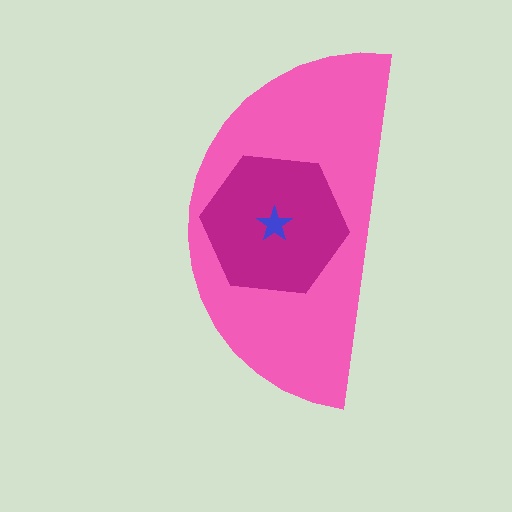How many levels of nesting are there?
3.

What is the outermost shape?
The pink semicircle.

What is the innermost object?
The blue star.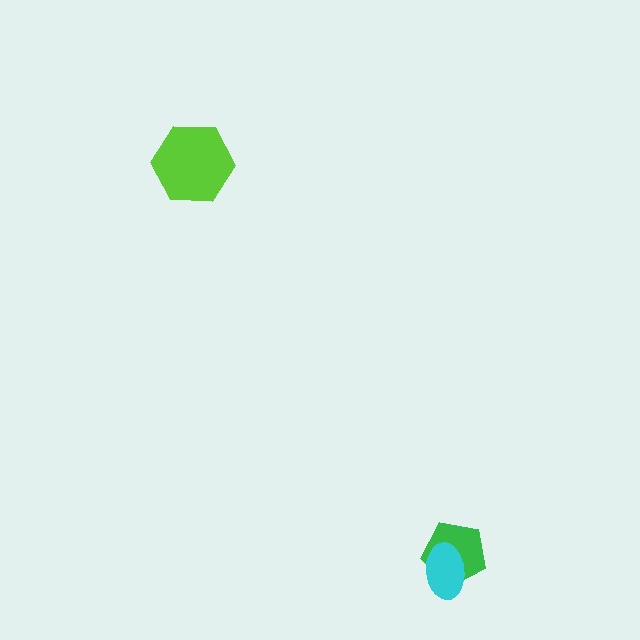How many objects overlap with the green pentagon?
1 object overlaps with the green pentagon.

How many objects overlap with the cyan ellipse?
1 object overlaps with the cyan ellipse.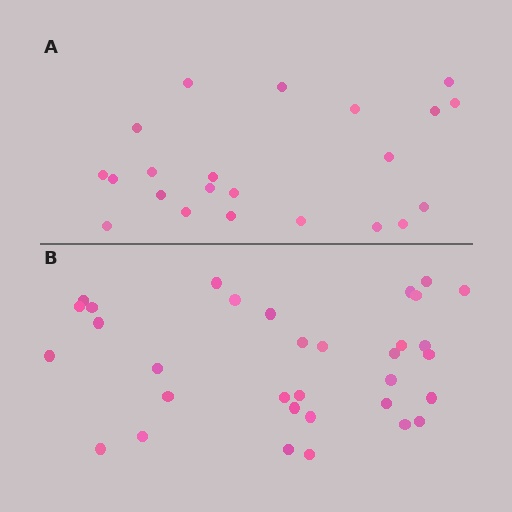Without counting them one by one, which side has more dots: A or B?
Region B (the bottom region) has more dots.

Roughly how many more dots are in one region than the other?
Region B has roughly 12 or so more dots than region A.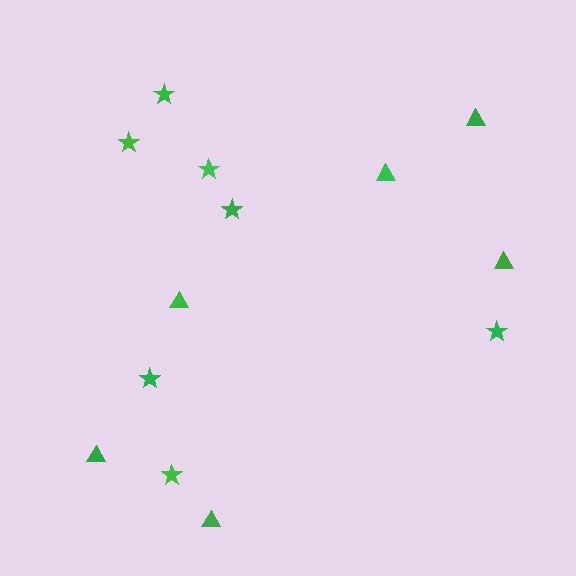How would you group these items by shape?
There are 2 groups: one group of triangles (6) and one group of stars (7).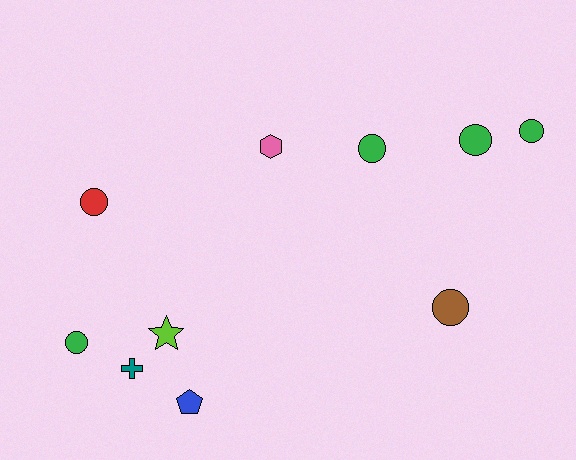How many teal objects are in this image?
There is 1 teal object.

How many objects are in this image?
There are 10 objects.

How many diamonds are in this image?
There are no diamonds.